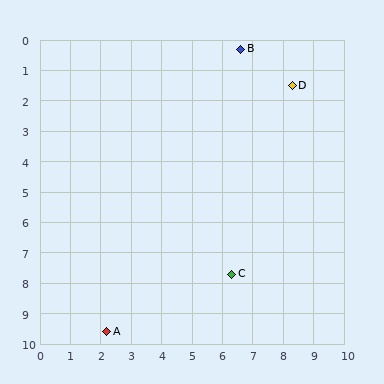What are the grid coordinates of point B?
Point B is at approximately (6.6, 0.3).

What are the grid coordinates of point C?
Point C is at approximately (6.3, 7.7).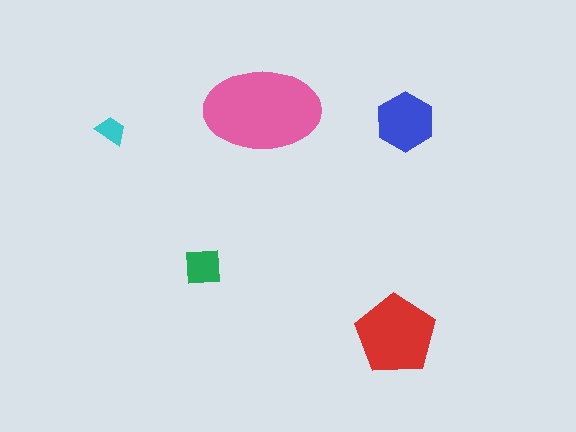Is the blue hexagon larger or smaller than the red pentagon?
Smaller.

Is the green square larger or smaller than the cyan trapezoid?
Larger.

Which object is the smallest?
The cyan trapezoid.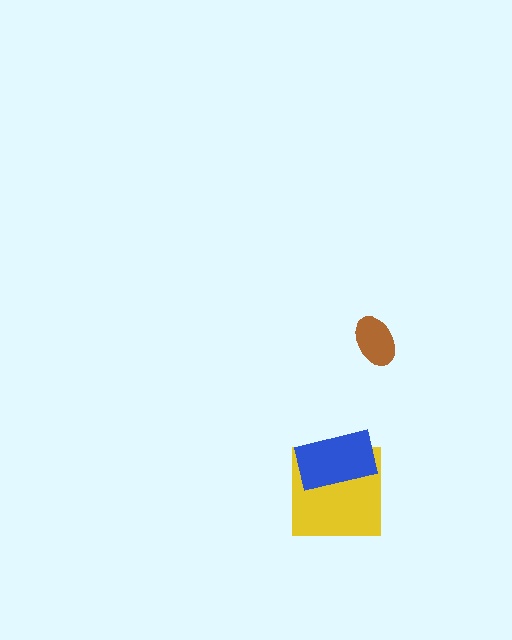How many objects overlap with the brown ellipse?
0 objects overlap with the brown ellipse.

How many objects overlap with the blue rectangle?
1 object overlaps with the blue rectangle.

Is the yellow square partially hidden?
Yes, it is partially covered by another shape.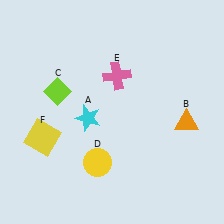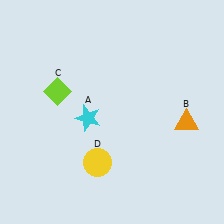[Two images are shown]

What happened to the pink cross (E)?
The pink cross (E) was removed in Image 2. It was in the top-right area of Image 1.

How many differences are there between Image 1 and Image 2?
There are 2 differences between the two images.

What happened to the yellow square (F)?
The yellow square (F) was removed in Image 2. It was in the bottom-left area of Image 1.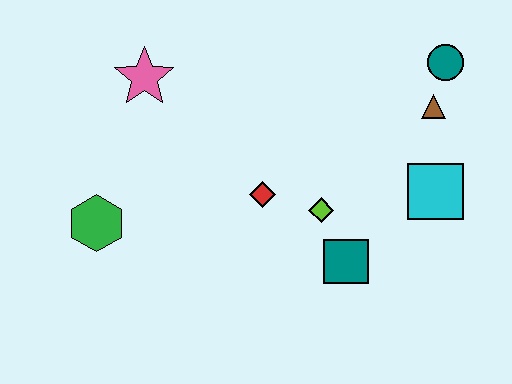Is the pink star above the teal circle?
No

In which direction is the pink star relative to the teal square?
The pink star is to the left of the teal square.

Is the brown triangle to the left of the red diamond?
No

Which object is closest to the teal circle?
The brown triangle is closest to the teal circle.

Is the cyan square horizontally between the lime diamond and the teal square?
No